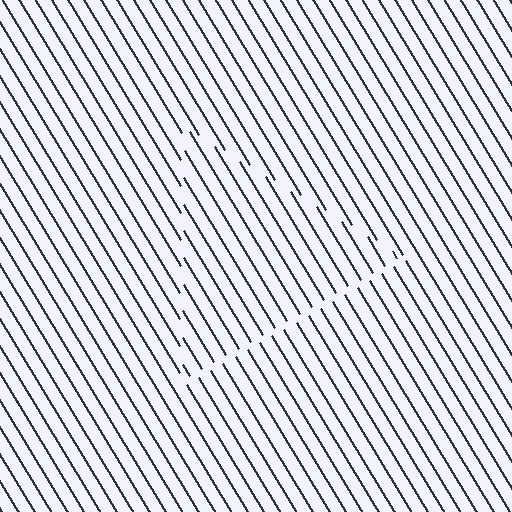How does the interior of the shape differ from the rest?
The interior of the shape contains the same grating, shifted by half a period — the contour is defined by the phase discontinuity where line-ends from the inner and outer gratings abut.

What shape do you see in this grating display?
An illusory triangle. The interior of the shape contains the same grating, shifted by half a period — the contour is defined by the phase discontinuity where line-ends from the inner and outer gratings abut.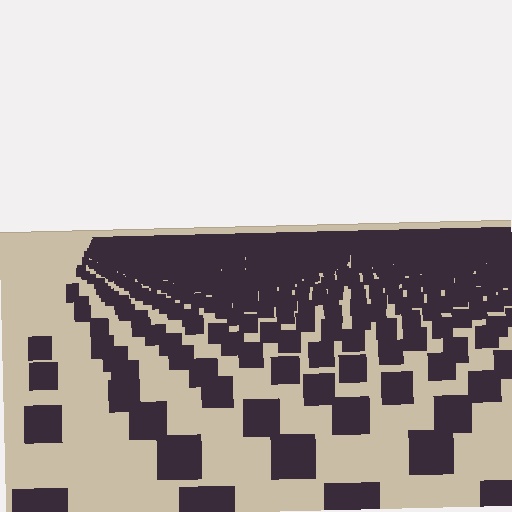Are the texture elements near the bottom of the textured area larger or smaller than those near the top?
Larger. Near the bottom, elements are closer to the viewer and appear at a bigger on-screen size.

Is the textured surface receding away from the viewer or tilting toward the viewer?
The surface is receding away from the viewer. Texture elements get smaller and denser toward the top.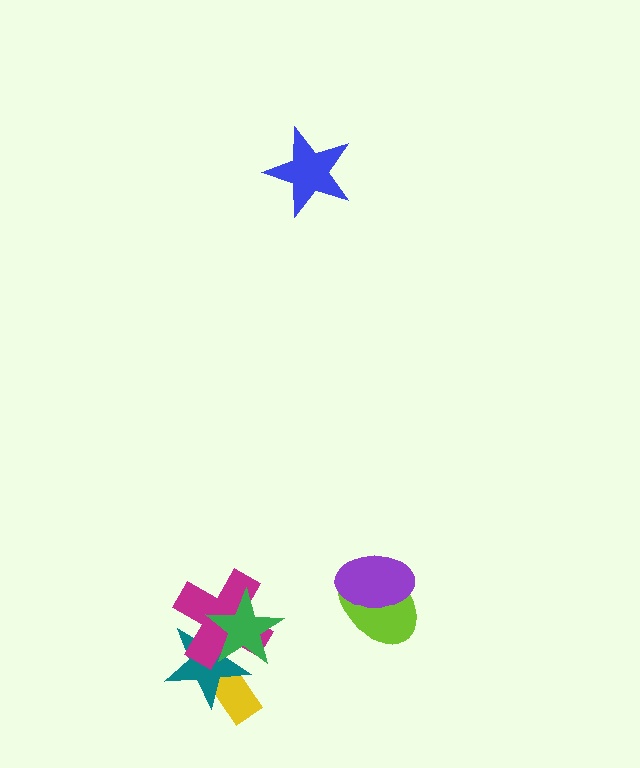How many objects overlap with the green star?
2 objects overlap with the green star.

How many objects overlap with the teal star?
3 objects overlap with the teal star.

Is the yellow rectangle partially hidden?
Yes, it is partially covered by another shape.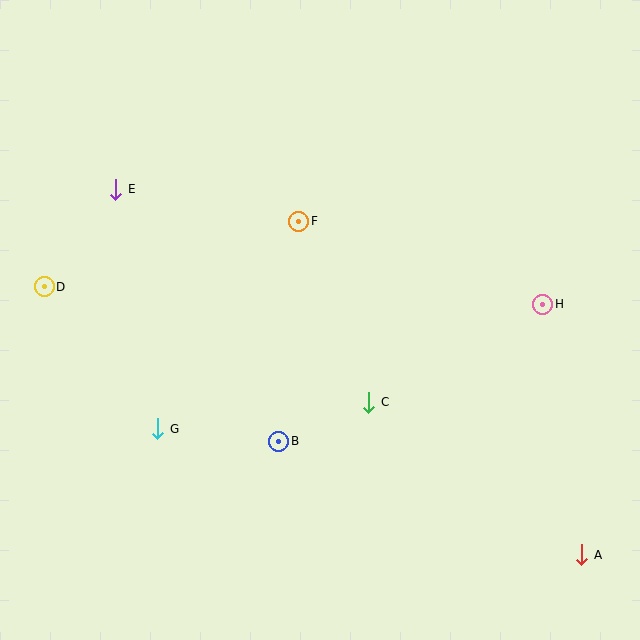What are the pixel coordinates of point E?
Point E is at (116, 189).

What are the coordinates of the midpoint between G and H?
The midpoint between G and H is at (350, 366).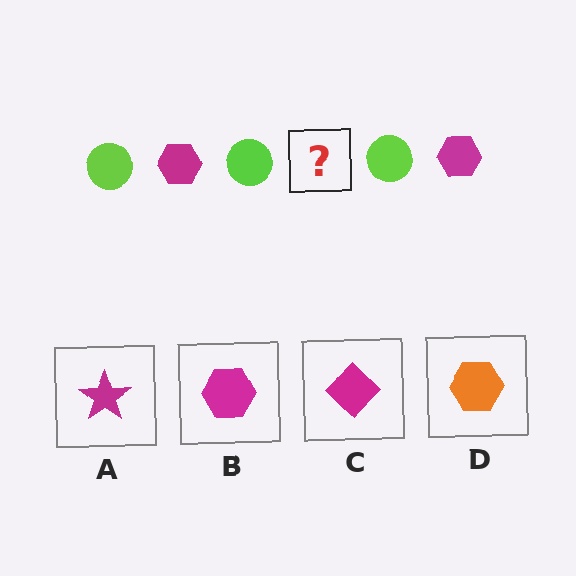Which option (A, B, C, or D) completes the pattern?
B.